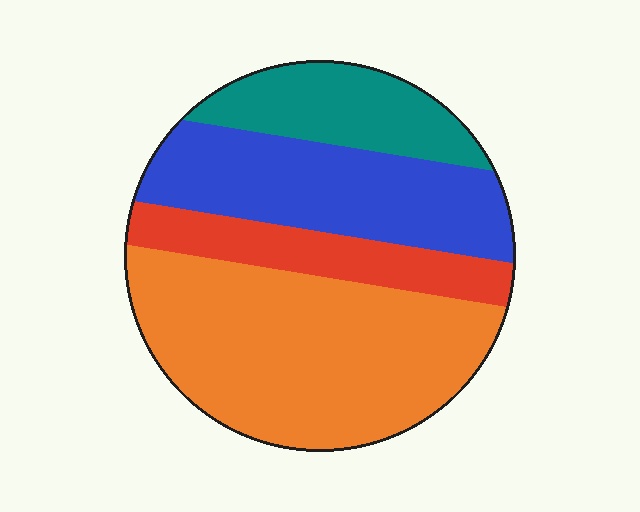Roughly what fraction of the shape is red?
Red takes up about one eighth (1/8) of the shape.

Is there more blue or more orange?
Orange.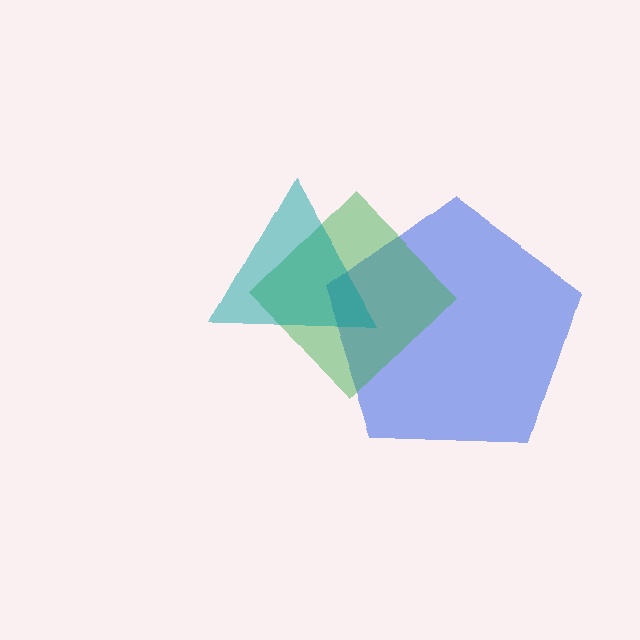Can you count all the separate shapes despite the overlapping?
Yes, there are 3 separate shapes.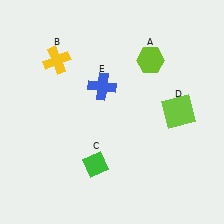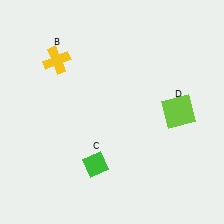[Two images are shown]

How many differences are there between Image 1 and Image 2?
There are 2 differences between the two images.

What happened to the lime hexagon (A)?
The lime hexagon (A) was removed in Image 2. It was in the top-right area of Image 1.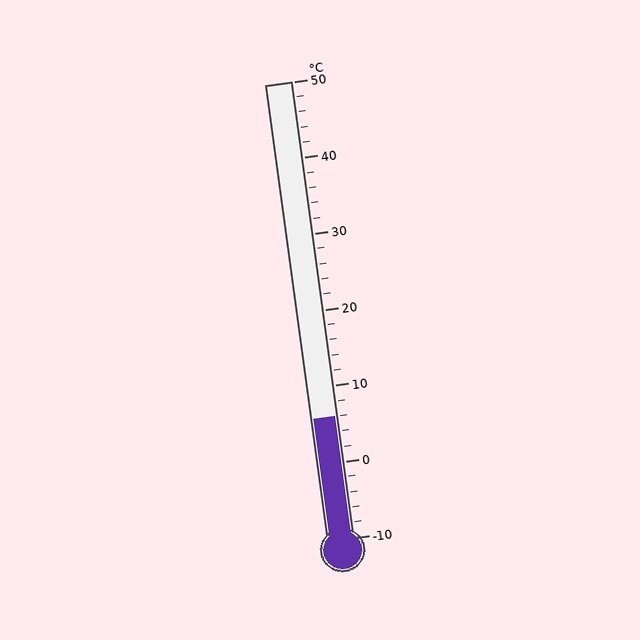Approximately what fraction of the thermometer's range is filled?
The thermometer is filled to approximately 25% of its range.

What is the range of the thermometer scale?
The thermometer scale ranges from -10°C to 50°C.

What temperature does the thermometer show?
The thermometer shows approximately 6°C.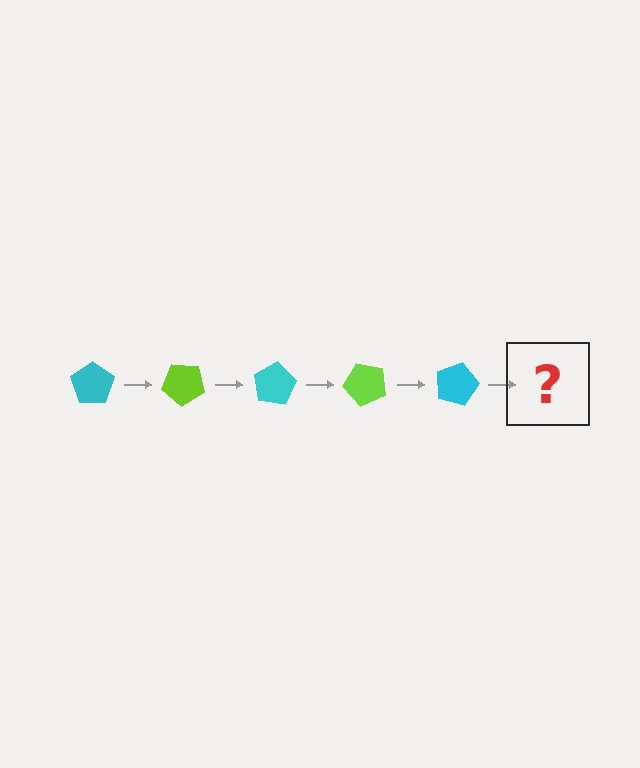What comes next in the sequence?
The next element should be a lime pentagon, rotated 200 degrees from the start.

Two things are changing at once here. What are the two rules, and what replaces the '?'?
The two rules are that it rotates 40 degrees each step and the color cycles through cyan and lime. The '?' should be a lime pentagon, rotated 200 degrees from the start.